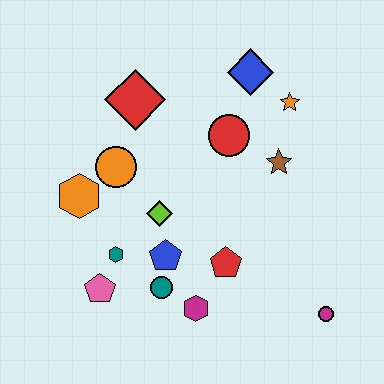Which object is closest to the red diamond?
The orange circle is closest to the red diamond.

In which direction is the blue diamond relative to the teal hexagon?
The blue diamond is above the teal hexagon.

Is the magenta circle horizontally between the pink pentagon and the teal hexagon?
No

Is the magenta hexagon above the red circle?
No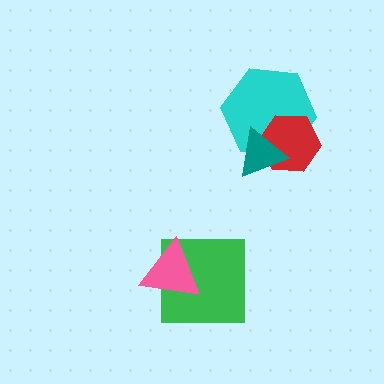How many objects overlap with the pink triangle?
1 object overlaps with the pink triangle.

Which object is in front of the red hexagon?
The teal triangle is in front of the red hexagon.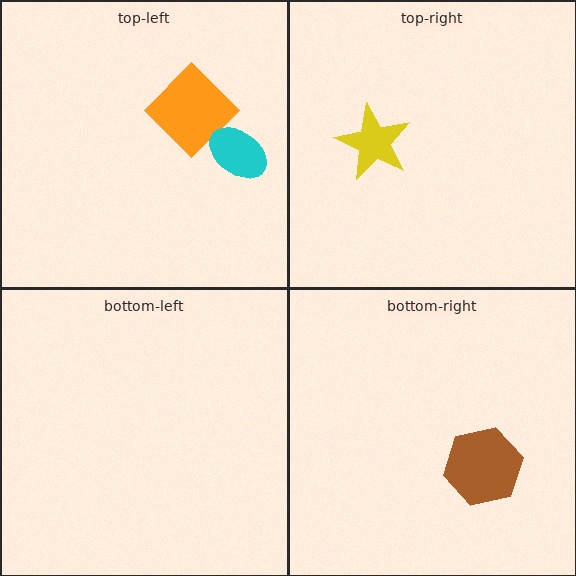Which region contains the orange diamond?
The top-left region.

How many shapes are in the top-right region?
1.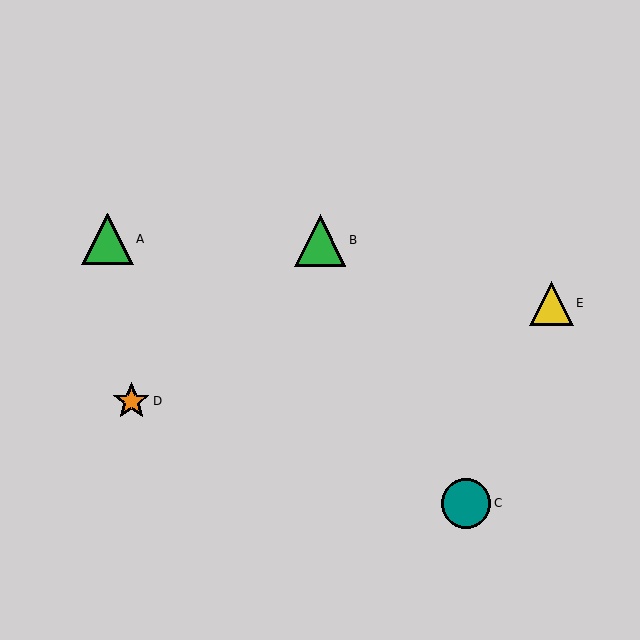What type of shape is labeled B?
Shape B is a green triangle.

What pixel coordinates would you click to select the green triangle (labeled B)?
Click at (320, 240) to select the green triangle B.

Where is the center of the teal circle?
The center of the teal circle is at (466, 503).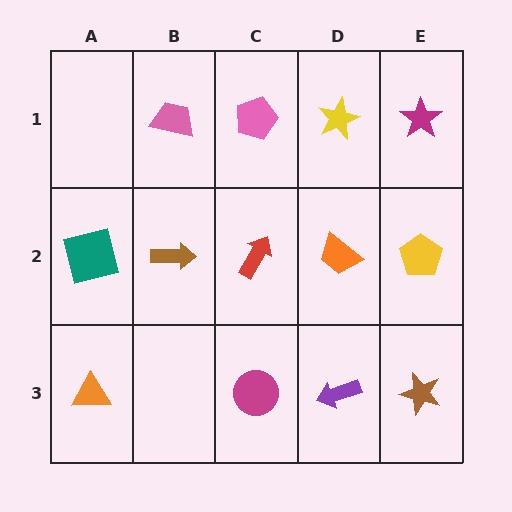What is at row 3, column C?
A magenta circle.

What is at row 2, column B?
A brown arrow.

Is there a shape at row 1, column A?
No, that cell is empty.